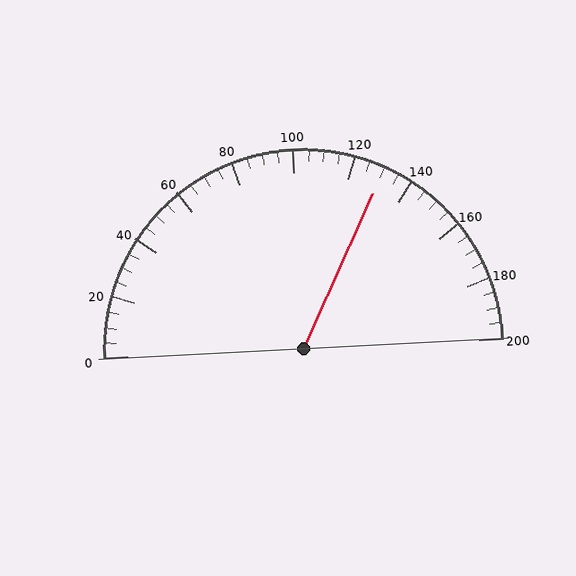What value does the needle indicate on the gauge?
The needle indicates approximately 130.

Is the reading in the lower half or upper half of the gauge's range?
The reading is in the upper half of the range (0 to 200).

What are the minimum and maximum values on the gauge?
The gauge ranges from 0 to 200.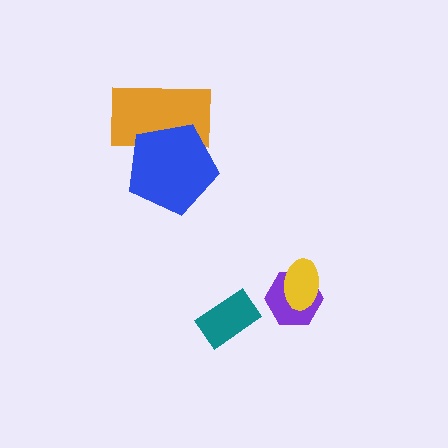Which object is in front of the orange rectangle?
The blue pentagon is in front of the orange rectangle.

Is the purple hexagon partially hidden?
Yes, it is partially covered by another shape.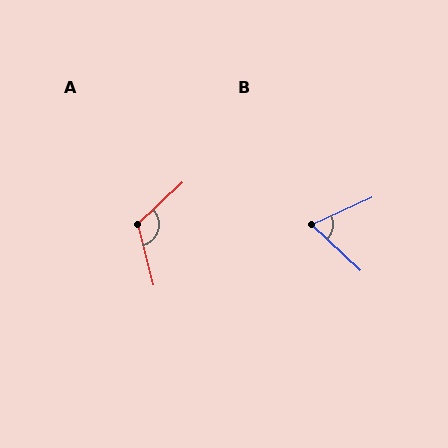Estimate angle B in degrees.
Approximately 68 degrees.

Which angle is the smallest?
B, at approximately 68 degrees.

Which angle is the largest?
A, at approximately 119 degrees.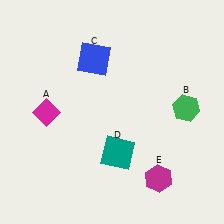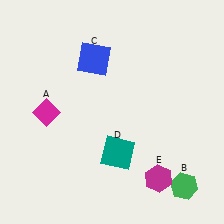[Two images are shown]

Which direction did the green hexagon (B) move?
The green hexagon (B) moved down.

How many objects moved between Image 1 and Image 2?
1 object moved between the two images.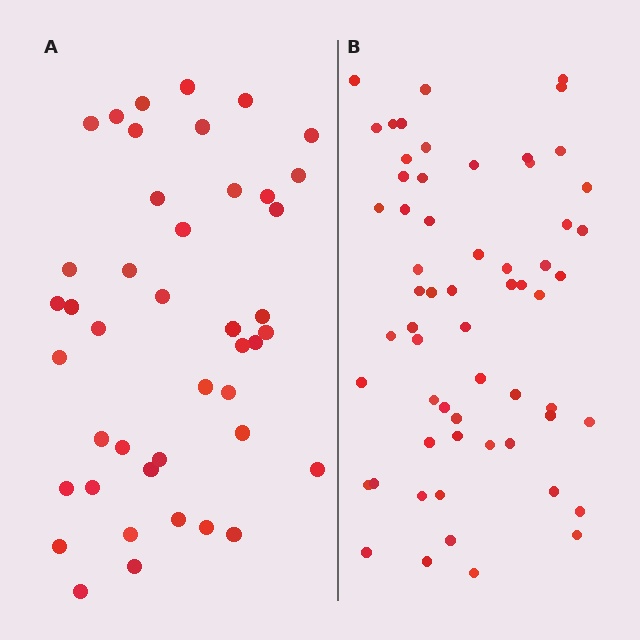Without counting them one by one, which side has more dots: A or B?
Region B (the right region) has more dots.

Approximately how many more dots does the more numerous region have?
Region B has approximately 15 more dots than region A.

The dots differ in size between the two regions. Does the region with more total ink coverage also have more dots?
No. Region A has more total ink coverage because its dots are larger, but region B actually contains more individual dots. Total area can be misleading — the number of items is what matters here.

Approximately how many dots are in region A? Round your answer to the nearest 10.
About 40 dots. (The exact count is 43, which rounds to 40.)